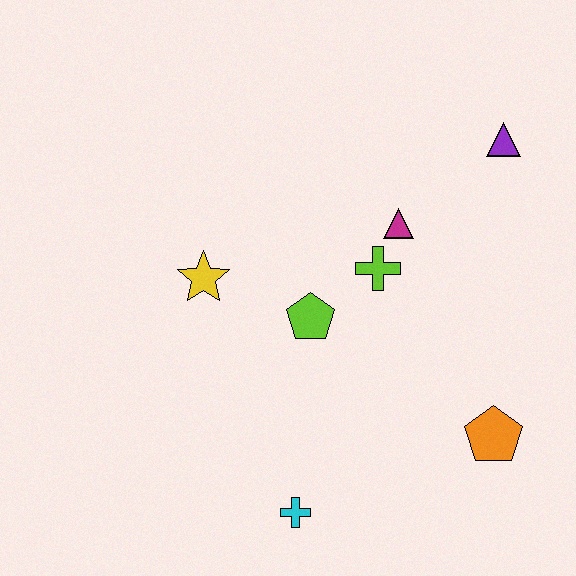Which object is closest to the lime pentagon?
The lime cross is closest to the lime pentagon.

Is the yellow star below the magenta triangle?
Yes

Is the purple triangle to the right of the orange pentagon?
Yes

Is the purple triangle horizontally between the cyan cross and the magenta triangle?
No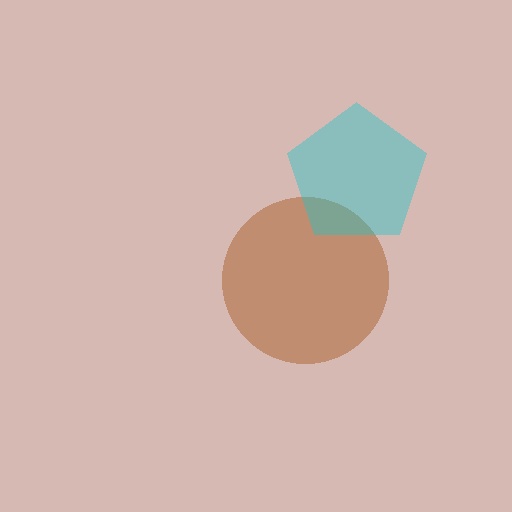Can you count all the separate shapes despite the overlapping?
Yes, there are 2 separate shapes.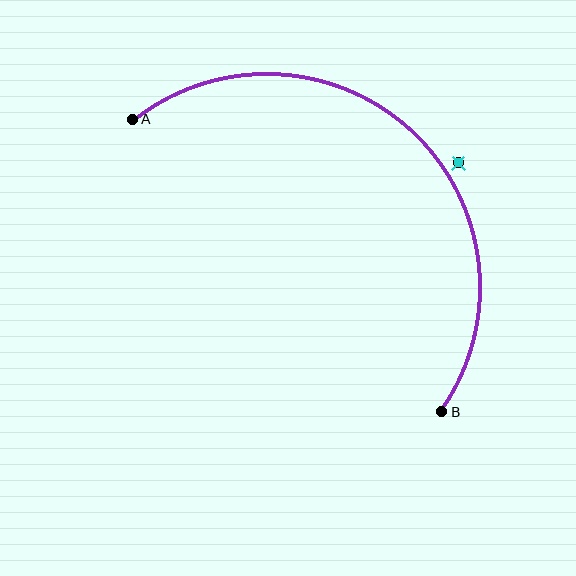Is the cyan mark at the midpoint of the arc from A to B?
No — the cyan mark does not lie on the arc at all. It sits slightly outside the curve.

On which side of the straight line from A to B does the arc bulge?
The arc bulges above and to the right of the straight line connecting A and B.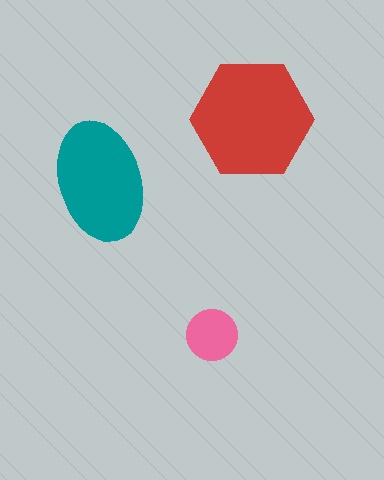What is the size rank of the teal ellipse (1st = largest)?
2nd.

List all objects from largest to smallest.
The red hexagon, the teal ellipse, the pink circle.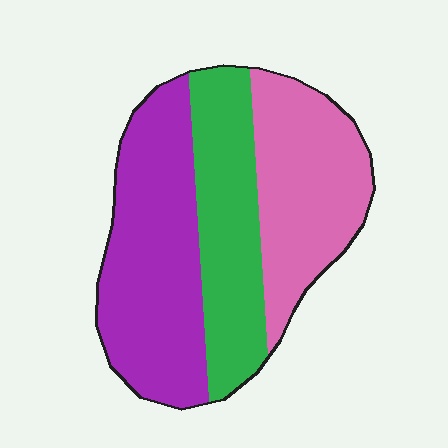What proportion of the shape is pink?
Pink takes up about one third (1/3) of the shape.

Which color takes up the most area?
Purple, at roughly 40%.